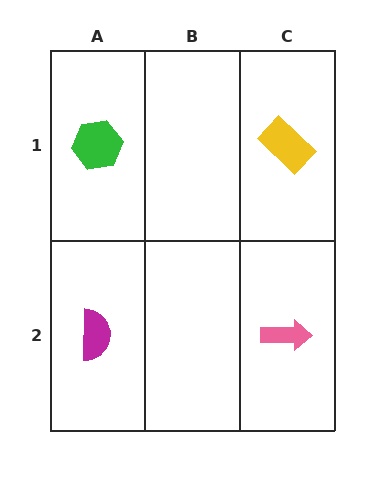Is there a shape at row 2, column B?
No, that cell is empty.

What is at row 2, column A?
A magenta semicircle.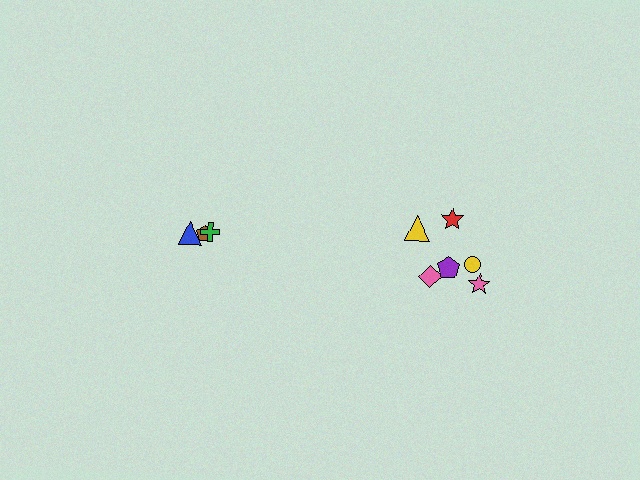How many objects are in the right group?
There are 6 objects.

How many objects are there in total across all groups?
There are 9 objects.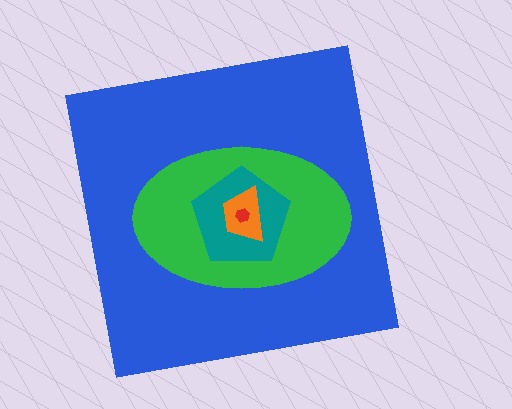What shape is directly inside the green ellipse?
The teal pentagon.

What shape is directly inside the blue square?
The green ellipse.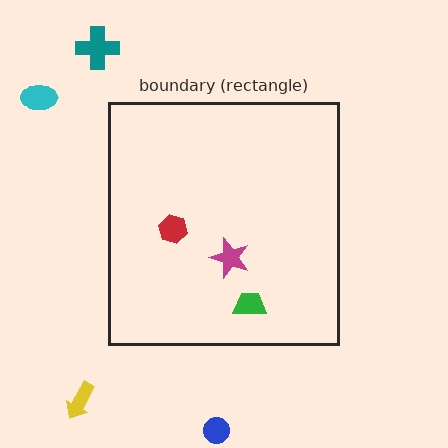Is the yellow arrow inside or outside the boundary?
Outside.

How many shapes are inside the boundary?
3 inside, 4 outside.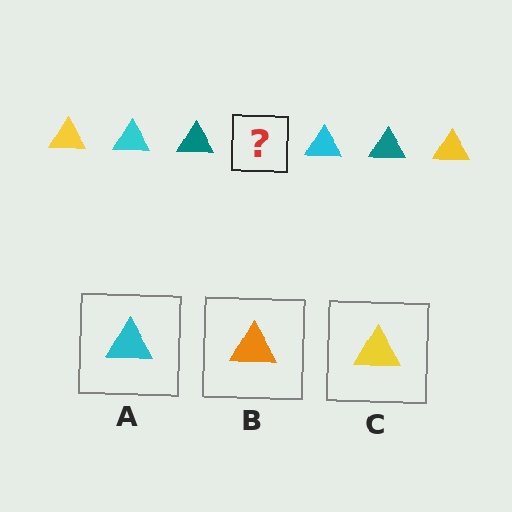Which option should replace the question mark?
Option C.